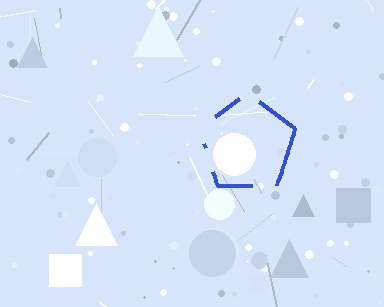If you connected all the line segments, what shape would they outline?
They would outline a pentagon.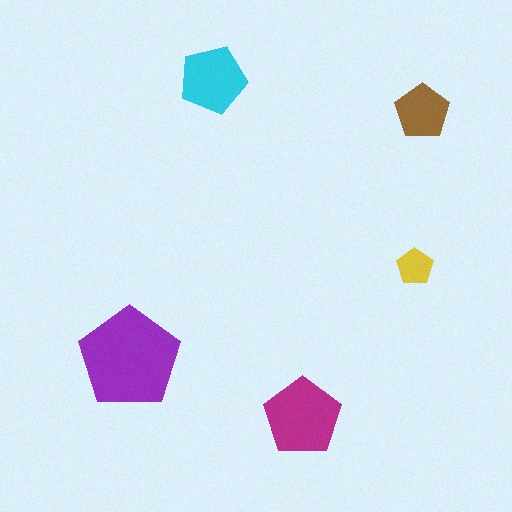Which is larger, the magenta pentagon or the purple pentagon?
The purple one.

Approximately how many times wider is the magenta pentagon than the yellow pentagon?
About 2 times wider.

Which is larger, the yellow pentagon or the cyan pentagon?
The cyan one.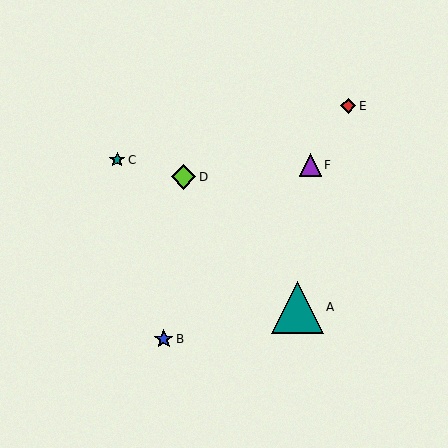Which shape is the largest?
The teal triangle (labeled A) is the largest.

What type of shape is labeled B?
Shape B is a blue star.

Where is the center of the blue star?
The center of the blue star is at (164, 339).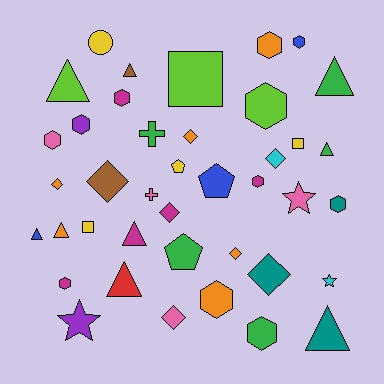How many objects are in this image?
There are 40 objects.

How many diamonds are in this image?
There are 8 diamonds.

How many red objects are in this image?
There is 1 red object.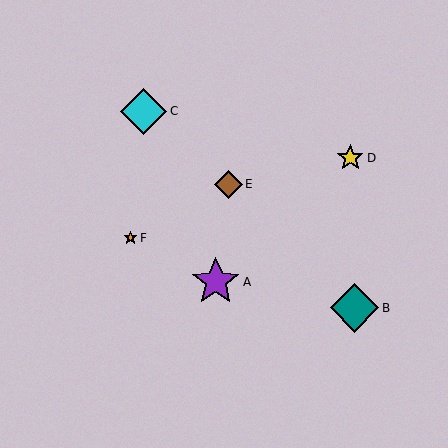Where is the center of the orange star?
The center of the orange star is at (131, 238).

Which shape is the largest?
The teal diamond (labeled B) is the largest.